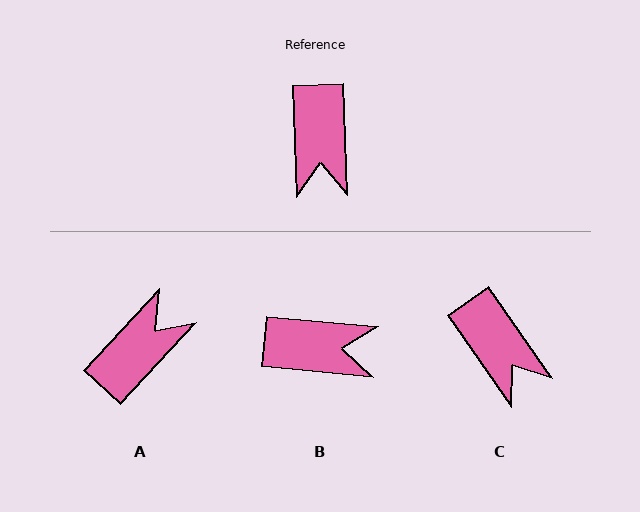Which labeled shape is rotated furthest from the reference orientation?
A, about 135 degrees away.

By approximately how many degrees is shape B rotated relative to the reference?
Approximately 82 degrees counter-clockwise.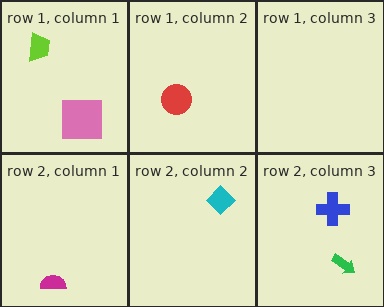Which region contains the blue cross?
The row 2, column 3 region.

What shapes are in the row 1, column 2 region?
The red circle.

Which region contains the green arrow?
The row 2, column 3 region.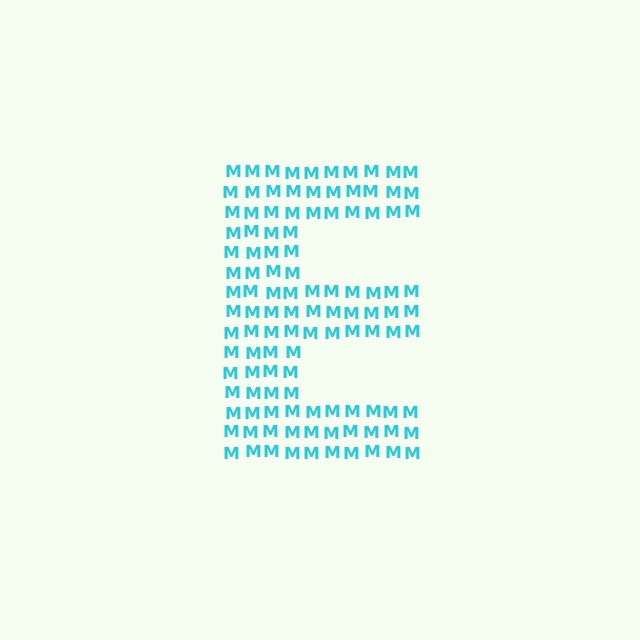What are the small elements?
The small elements are letter M's.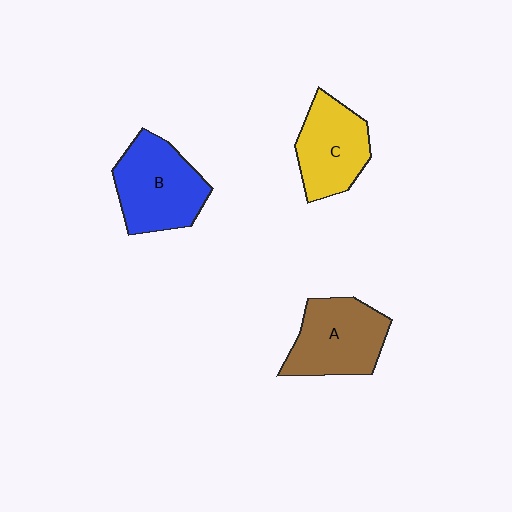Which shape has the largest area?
Shape B (blue).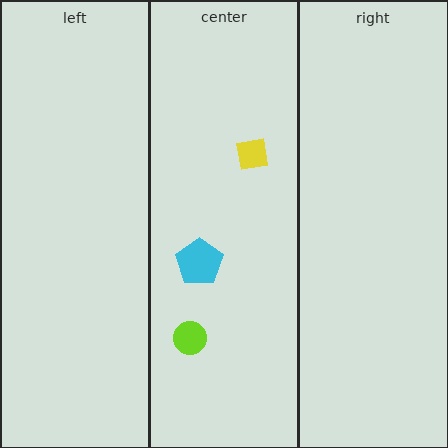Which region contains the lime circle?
The center region.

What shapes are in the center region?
The lime circle, the yellow square, the cyan pentagon.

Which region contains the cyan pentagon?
The center region.